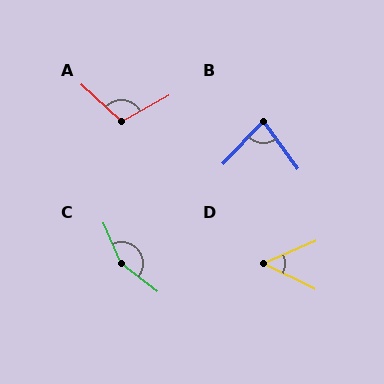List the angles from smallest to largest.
D (50°), B (79°), A (108°), C (150°).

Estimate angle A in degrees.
Approximately 108 degrees.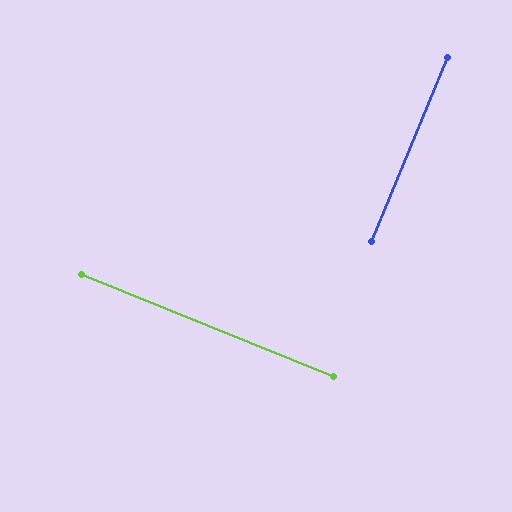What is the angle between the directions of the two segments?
Approximately 90 degrees.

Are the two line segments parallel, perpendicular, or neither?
Perpendicular — they meet at approximately 90°.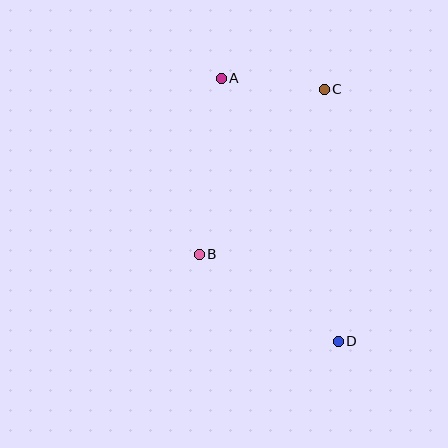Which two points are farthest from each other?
Points A and D are farthest from each other.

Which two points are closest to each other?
Points A and C are closest to each other.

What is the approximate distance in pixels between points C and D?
The distance between C and D is approximately 253 pixels.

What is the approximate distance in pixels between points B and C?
The distance between B and C is approximately 207 pixels.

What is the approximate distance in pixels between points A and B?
The distance between A and B is approximately 177 pixels.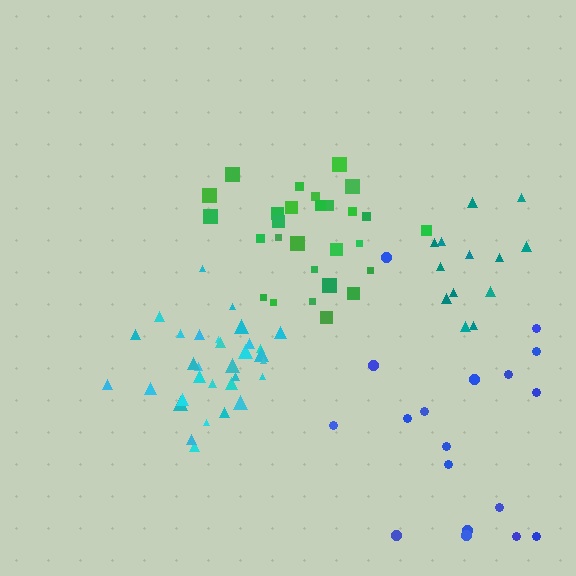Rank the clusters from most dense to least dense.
cyan, green, teal, blue.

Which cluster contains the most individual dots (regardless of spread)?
Cyan (32).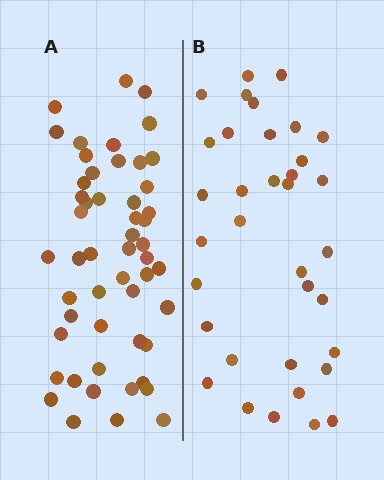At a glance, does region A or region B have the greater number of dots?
Region A (the left region) has more dots.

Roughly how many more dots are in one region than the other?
Region A has approximately 15 more dots than region B.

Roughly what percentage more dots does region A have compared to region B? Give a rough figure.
About 50% more.